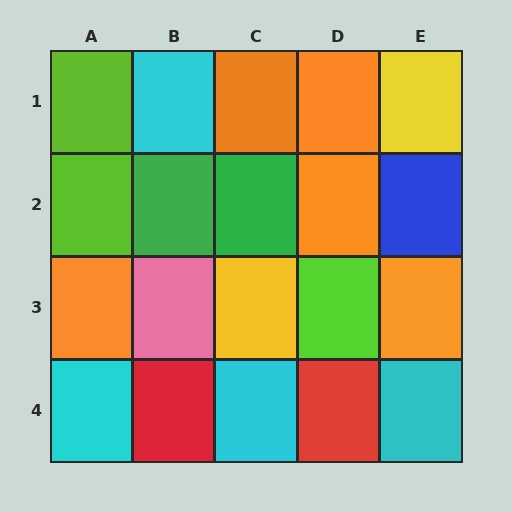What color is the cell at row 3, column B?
Pink.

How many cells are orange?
5 cells are orange.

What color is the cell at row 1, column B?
Cyan.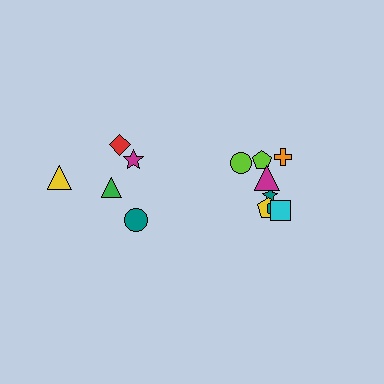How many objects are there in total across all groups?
There are 13 objects.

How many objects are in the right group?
There are 8 objects.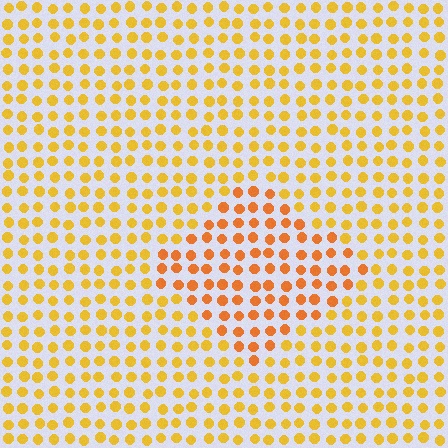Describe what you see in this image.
The image is filled with small yellow elements in a uniform arrangement. A diamond-shaped region is visible where the elements are tinted to a slightly different hue, forming a subtle color boundary.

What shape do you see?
I see a diamond.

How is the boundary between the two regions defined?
The boundary is defined purely by a slight shift in hue (about 23 degrees). Spacing, size, and orientation are identical on both sides.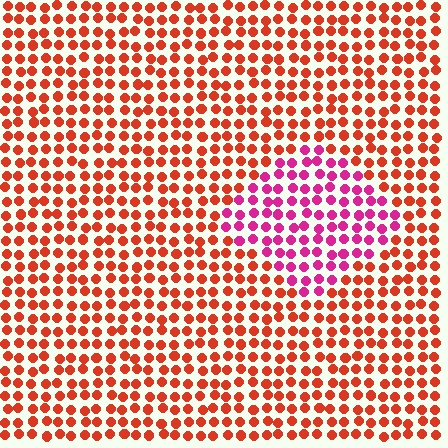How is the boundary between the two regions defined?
The boundary is defined purely by a slight shift in hue (about 44 degrees). Spacing, size, and orientation are identical on both sides.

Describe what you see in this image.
The image is filled with small red elements in a uniform arrangement. A diamond-shaped region is visible where the elements are tinted to a slightly different hue, forming a subtle color boundary.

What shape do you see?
I see a diamond.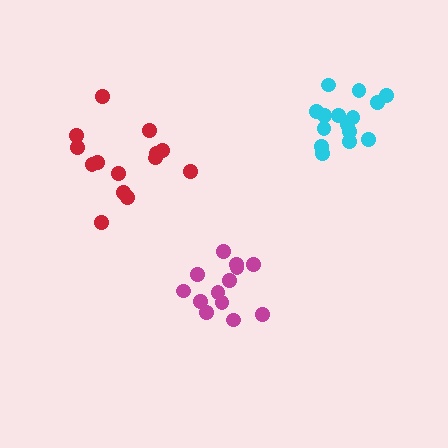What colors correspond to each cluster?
The clusters are colored: cyan, red, magenta.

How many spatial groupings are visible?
There are 3 spatial groupings.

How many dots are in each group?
Group 1: 15 dots, Group 2: 14 dots, Group 3: 13 dots (42 total).